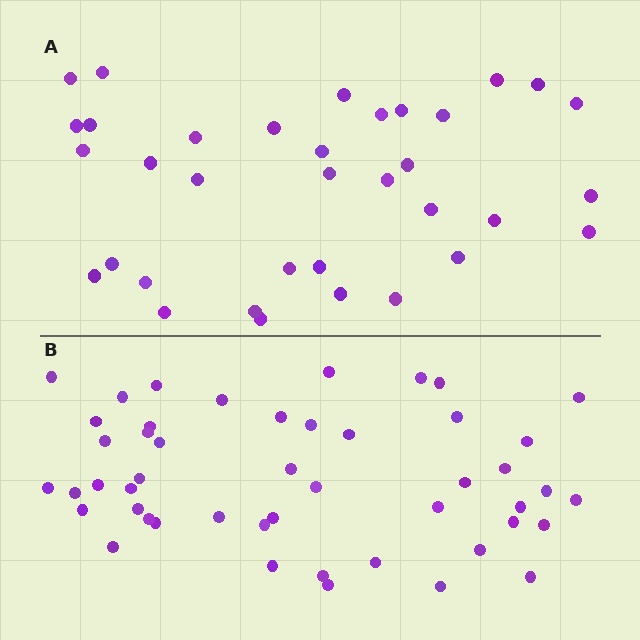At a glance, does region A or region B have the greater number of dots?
Region B (the bottom region) has more dots.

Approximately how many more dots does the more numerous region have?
Region B has approximately 15 more dots than region A.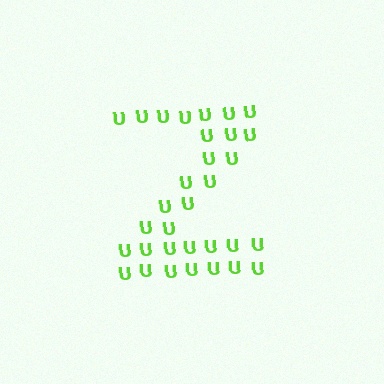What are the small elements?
The small elements are letter U's.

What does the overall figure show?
The overall figure shows the letter Z.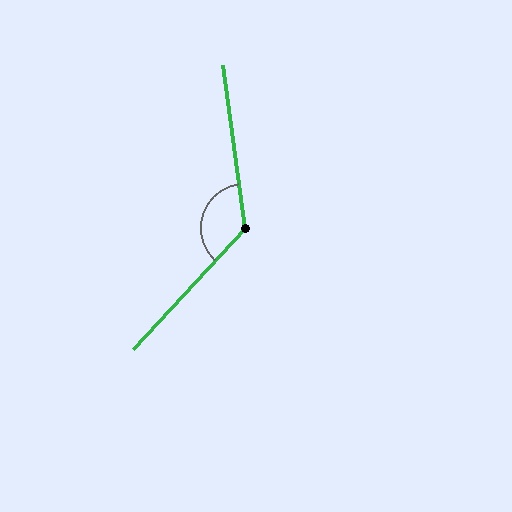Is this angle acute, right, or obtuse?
It is obtuse.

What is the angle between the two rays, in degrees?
Approximately 130 degrees.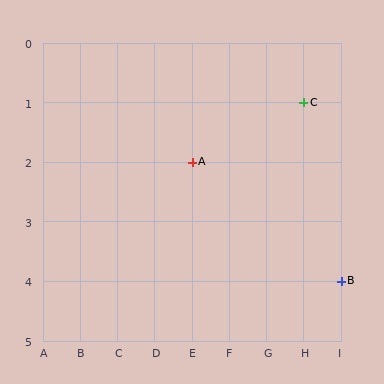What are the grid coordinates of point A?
Point A is at grid coordinates (E, 2).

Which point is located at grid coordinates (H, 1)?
Point C is at (H, 1).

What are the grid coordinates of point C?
Point C is at grid coordinates (H, 1).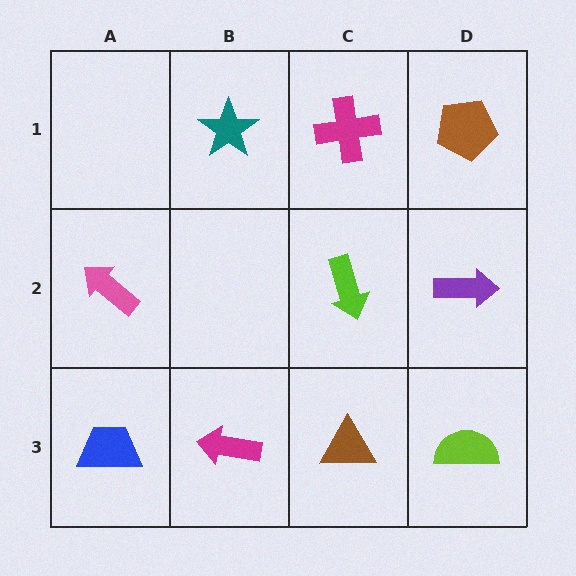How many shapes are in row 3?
4 shapes.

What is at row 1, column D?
A brown pentagon.